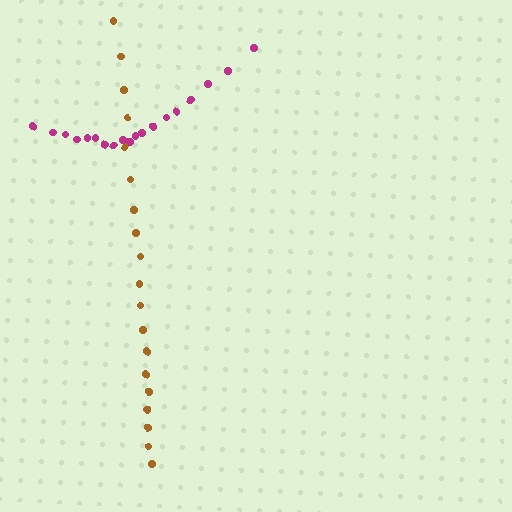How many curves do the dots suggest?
There are 2 distinct paths.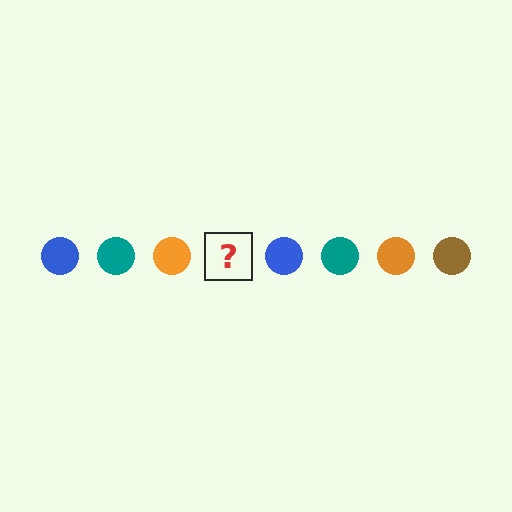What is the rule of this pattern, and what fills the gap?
The rule is that the pattern cycles through blue, teal, orange, brown circles. The gap should be filled with a brown circle.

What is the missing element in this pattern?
The missing element is a brown circle.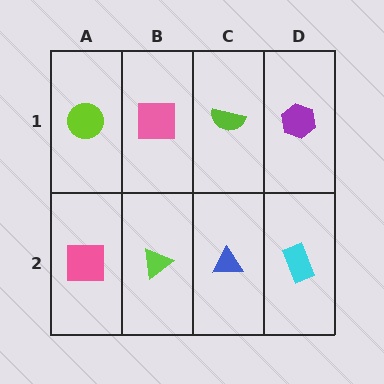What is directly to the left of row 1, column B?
A lime circle.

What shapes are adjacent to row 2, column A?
A lime circle (row 1, column A), a lime triangle (row 2, column B).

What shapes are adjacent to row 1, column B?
A lime triangle (row 2, column B), a lime circle (row 1, column A), a lime semicircle (row 1, column C).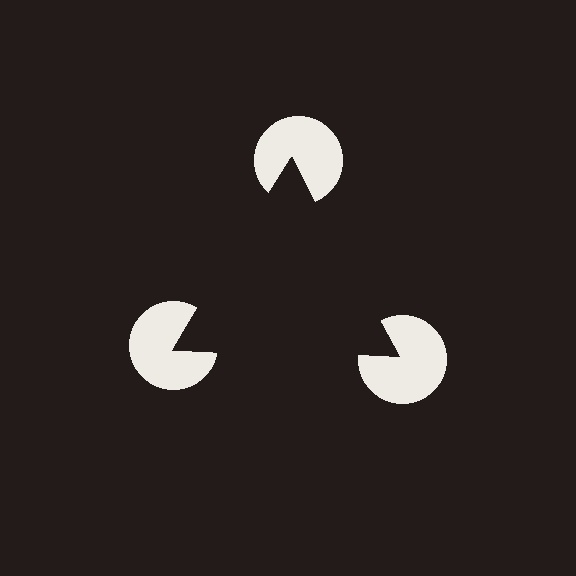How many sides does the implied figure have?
3 sides.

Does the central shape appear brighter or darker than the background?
It typically appears slightly darker than the background, even though no actual brightness change is drawn.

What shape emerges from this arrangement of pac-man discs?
An illusory triangle — its edges are inferred from the aligned wedge cuts in the pac-man discs, not physically drawn.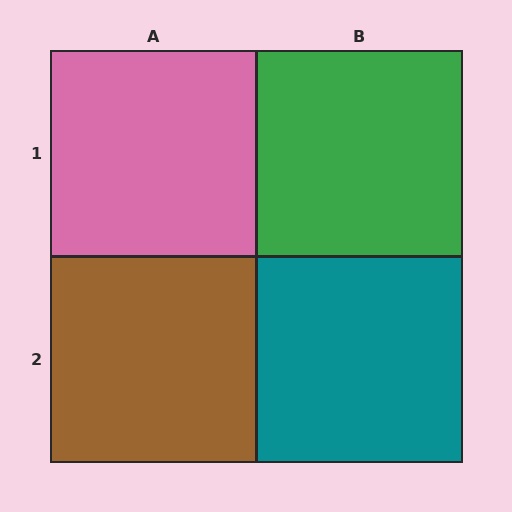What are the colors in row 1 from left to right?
Pink, green.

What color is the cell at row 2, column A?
Brown.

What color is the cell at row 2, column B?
Teal.